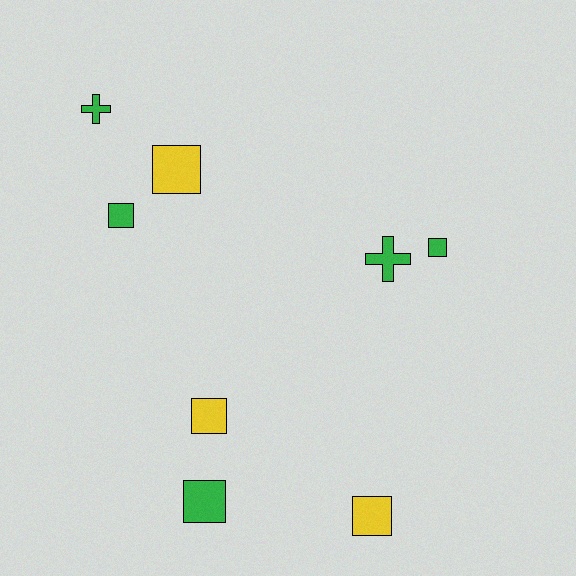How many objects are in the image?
There are 8 objects.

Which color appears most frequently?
Green, with 5 objects.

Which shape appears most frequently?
Square, with 6 objects.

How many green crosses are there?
There are 2 green crosses.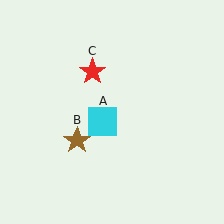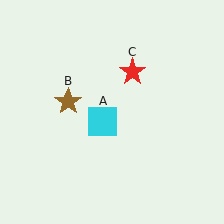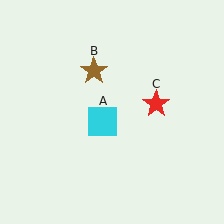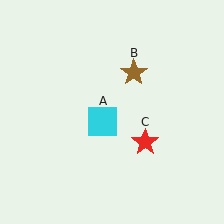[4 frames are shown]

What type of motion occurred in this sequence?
The brown star (object B), red star (object C) rotated clockwise around the center of the scene.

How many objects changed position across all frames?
2 objects changed position: brown star (object B), red star (object C).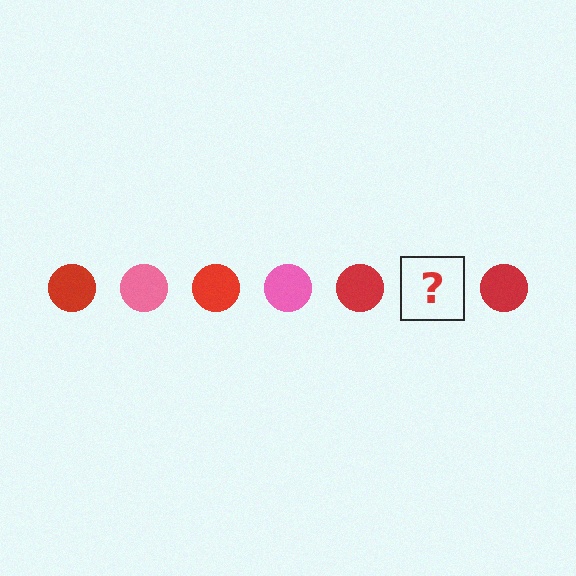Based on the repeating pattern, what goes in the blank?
The blank should be a pink circle.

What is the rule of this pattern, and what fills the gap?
The rule is that the pattern cycles through red, pink circles. The gap should be filled with a pink circle.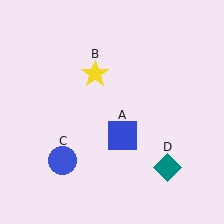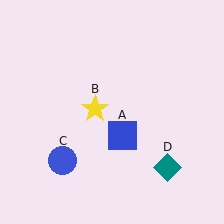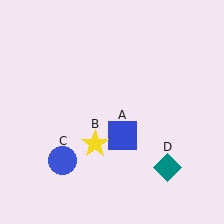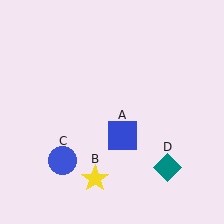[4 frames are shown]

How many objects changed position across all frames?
1 object changed position: yellow star (object B).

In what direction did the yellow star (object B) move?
The yellow star (object B) moved down.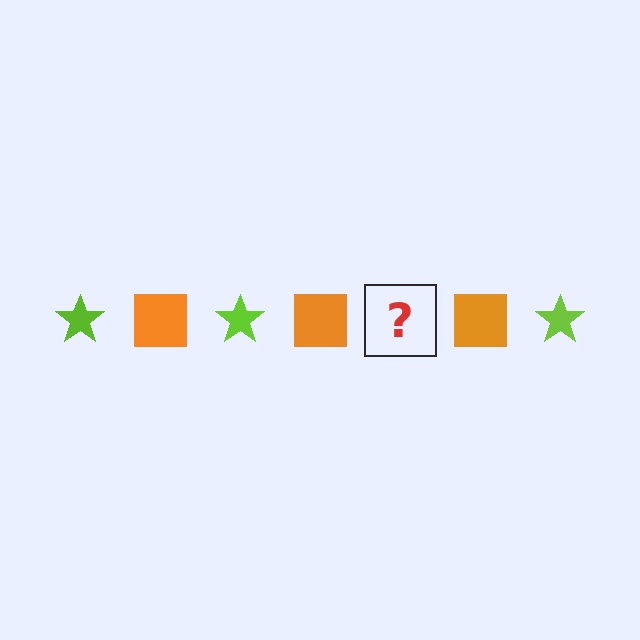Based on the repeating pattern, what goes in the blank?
The blank should be a lime star.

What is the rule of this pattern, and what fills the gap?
The rule is that the pattern alternates between lime star and orange square. The gap should be filled with a lime star.